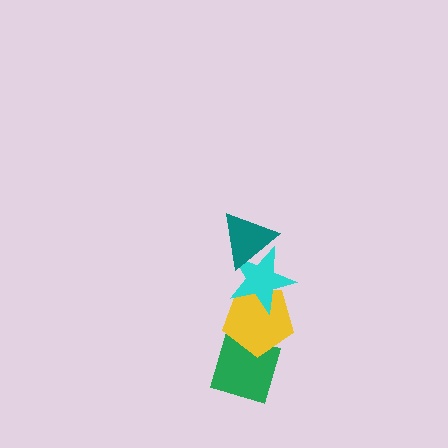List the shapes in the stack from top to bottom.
From top to bottom: the teal triangle, the cyan star, the yellow pentagon, the green diamond.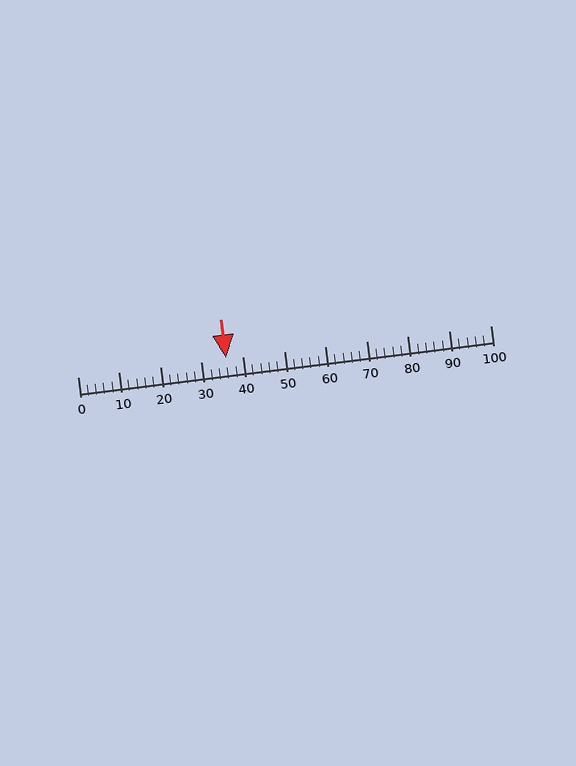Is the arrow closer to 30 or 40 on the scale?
The arrow is closer to 40.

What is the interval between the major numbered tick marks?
The major tick marks are spaced 10 units apart.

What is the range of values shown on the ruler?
The ruler shows values from 0 to 100.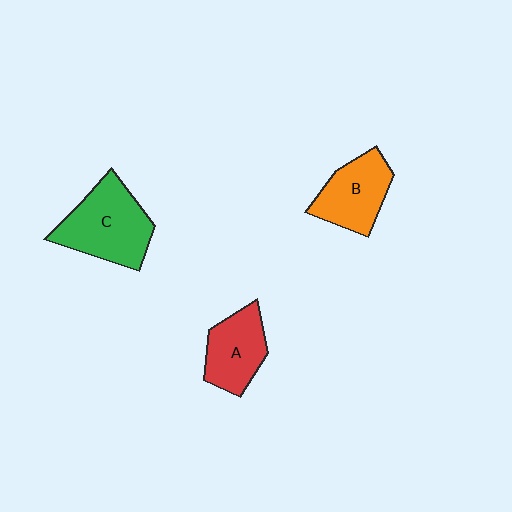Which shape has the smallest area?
Shape A (red).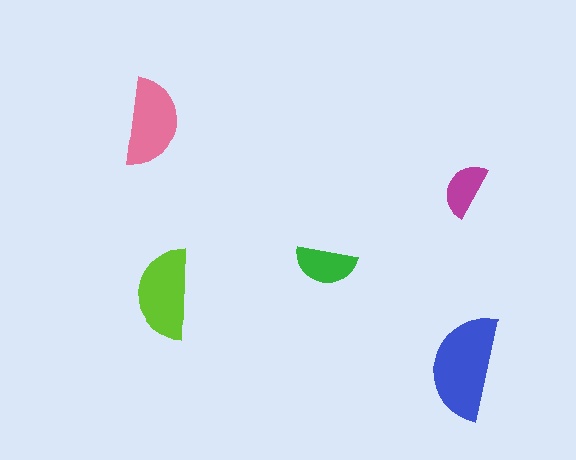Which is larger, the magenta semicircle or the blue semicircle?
The blue one.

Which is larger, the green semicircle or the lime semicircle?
The lime one.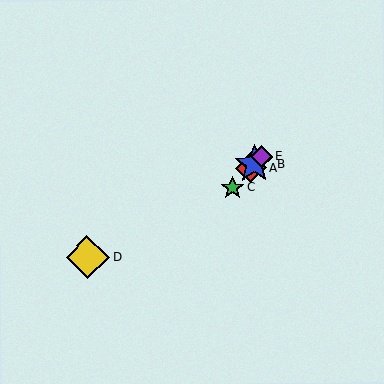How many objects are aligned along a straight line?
4 objects (A, B, C, E) are aligned along a straight line.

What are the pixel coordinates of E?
Object E is at (261, 157).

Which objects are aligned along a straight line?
Objects A, B, C, E are aligned along a straight line.